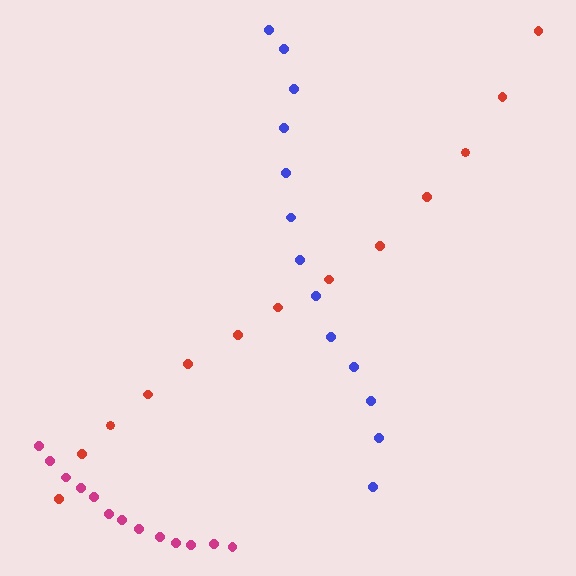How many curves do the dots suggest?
There are 3 distinct paths.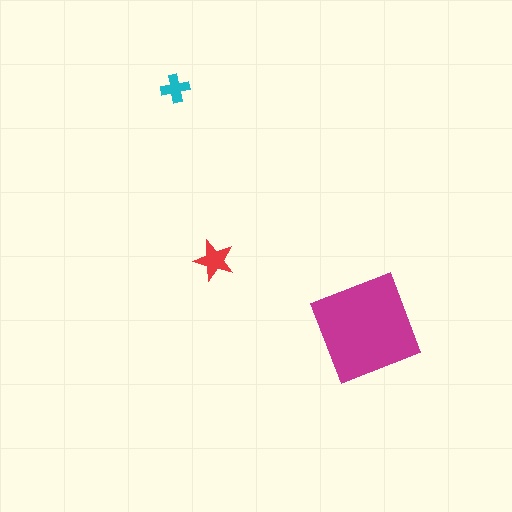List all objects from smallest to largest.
The cyan cross, the red star, the magenta square.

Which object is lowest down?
The magenta square is bottommost.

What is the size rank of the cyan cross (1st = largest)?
3rd.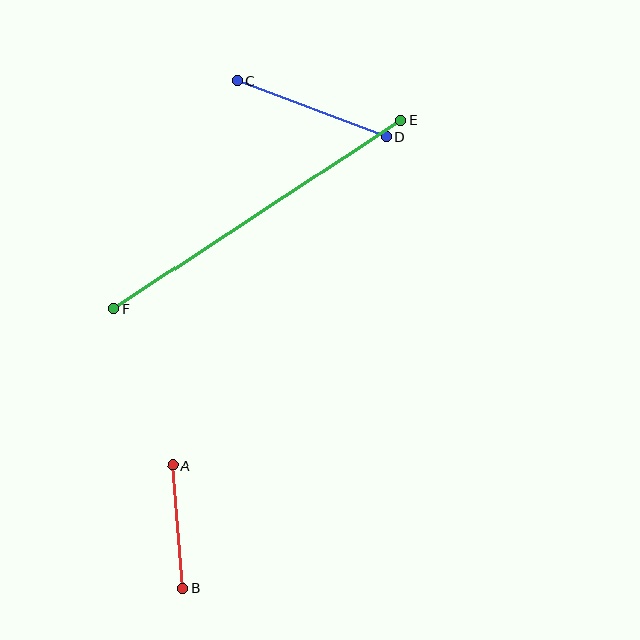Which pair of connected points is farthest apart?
Points E and F are farthest apart.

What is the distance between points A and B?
The distance is approximately 123 pixels.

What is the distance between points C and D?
The distance is approximately 159 pixels.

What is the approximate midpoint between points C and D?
The midpoint is at approximately (312, 109) pixels.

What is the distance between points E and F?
The distance is approximately 343 pixels.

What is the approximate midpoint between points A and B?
The midpoint is at approximately (178, 527) pixels.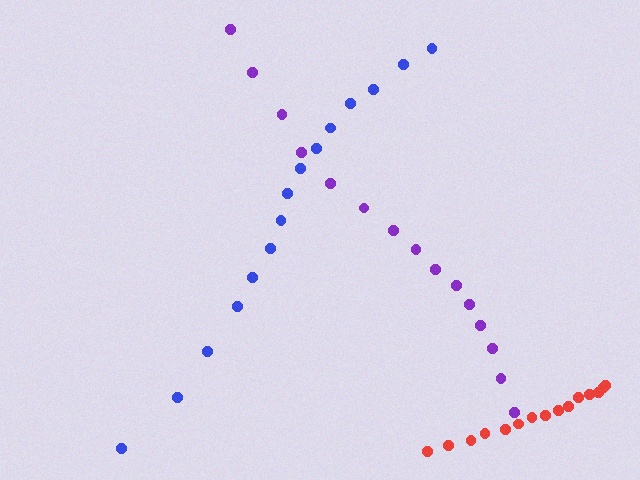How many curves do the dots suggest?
There are 3 distinct paths.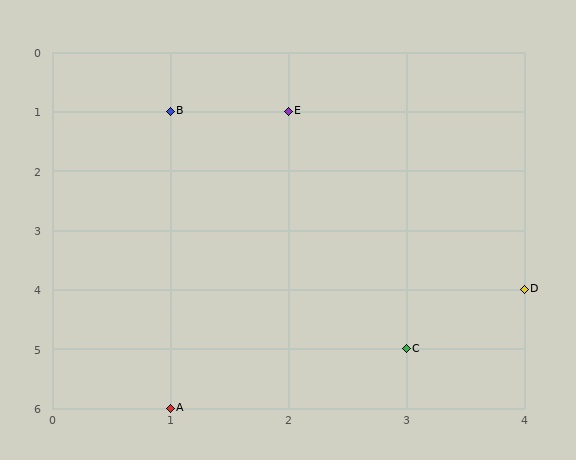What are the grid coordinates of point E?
Point E is at grid coordinates (2, 1).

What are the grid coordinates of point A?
Point A is at grid coordinates (1, 6).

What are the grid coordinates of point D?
Point D is at grid coordinates (4, 4).